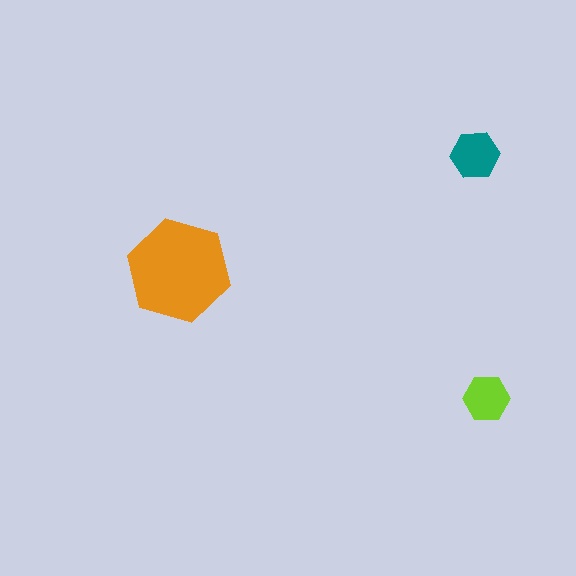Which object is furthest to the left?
The orange hexagon is leftmost.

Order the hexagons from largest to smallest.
the orange one, the teal one, the lime one.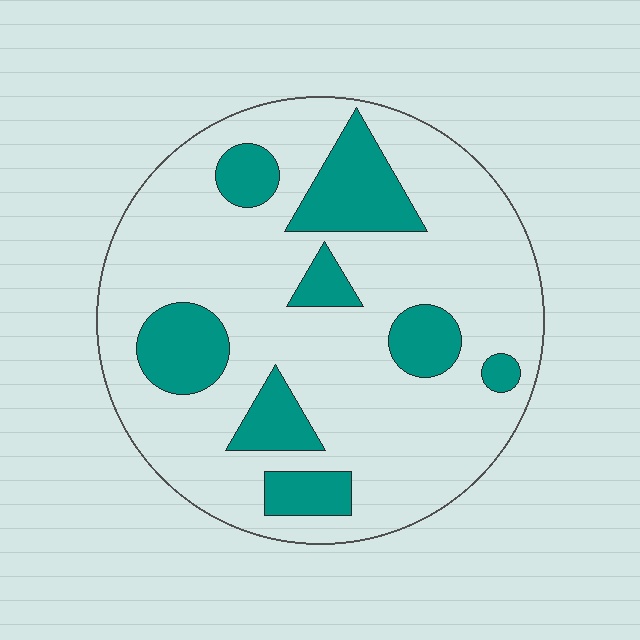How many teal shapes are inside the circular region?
8.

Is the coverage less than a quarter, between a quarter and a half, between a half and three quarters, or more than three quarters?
Less than a quarter.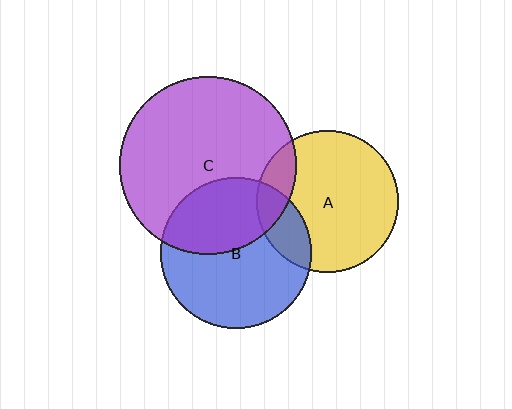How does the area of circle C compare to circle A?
Approximately 1.6 times.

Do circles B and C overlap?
Yes.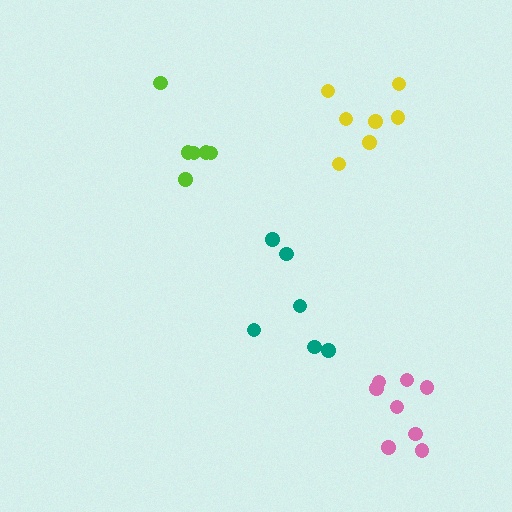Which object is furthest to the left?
The lime cluster is leftmost.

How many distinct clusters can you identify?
There are 4 distinct clusters.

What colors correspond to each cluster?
The clusters are colored: yellow, pink, lime, teal.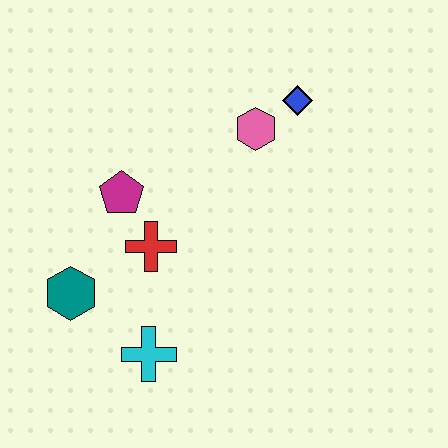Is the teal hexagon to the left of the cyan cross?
Yes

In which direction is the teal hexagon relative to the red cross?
The teal hexagon is to the left of the red cross.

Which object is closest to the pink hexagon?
The blue diamond is closest to the pink hexagon.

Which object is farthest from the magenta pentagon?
The blue diamond is farthest from the magenta pentagon.